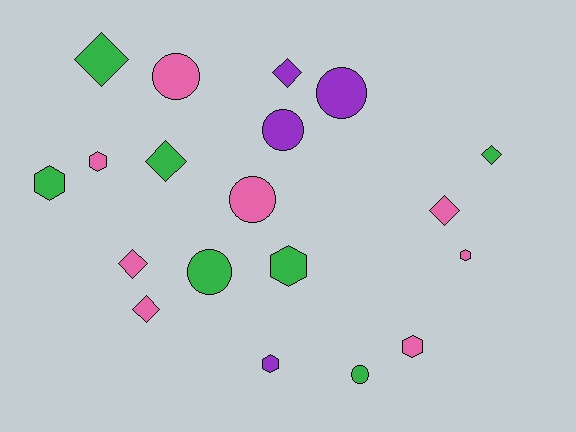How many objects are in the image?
There are 19 objects.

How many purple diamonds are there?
There is 1 purple diamond.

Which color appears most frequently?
Pink, with 8 objects.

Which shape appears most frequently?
Diamond, with 7 objects.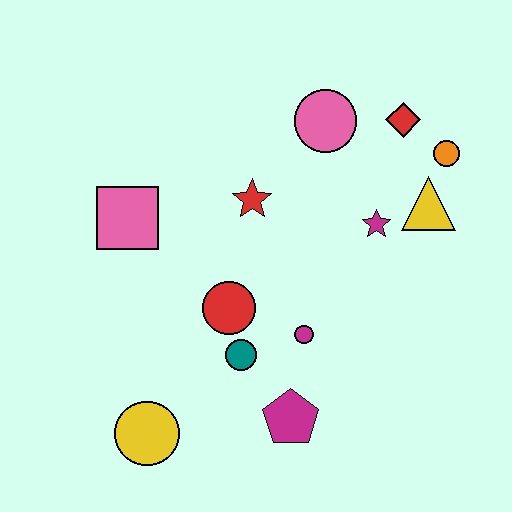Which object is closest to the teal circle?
The red circle is closest to the teal circle.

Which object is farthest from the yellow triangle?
The yellow circle is farthest from the yellow triangle.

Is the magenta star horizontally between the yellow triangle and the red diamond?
No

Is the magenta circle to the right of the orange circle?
No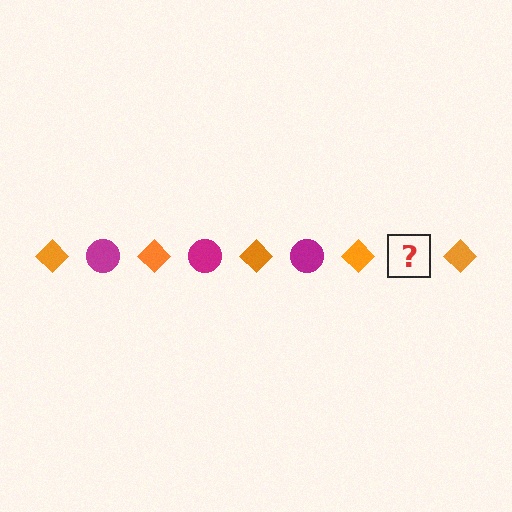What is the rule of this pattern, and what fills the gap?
The rule is that the pattern alternates between orange diamond and magenta circle. The gap should be filled with a magenta circle.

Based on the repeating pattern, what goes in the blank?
The blank should be a magenta circle.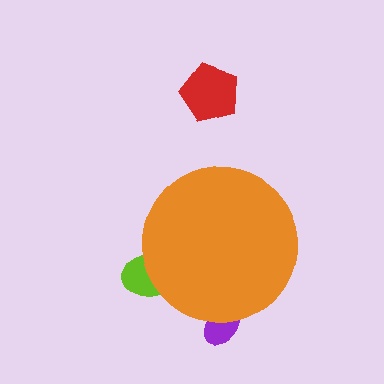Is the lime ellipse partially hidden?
Yes, the lime ellipse is partially hidden behind the orange circle.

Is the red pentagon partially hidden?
No, the red pentagon is fully visible.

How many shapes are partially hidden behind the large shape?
2 shapes are partially hidden.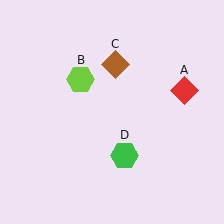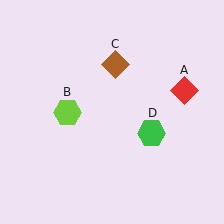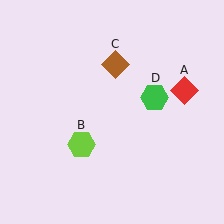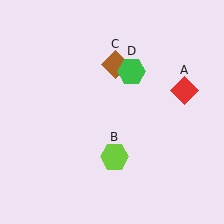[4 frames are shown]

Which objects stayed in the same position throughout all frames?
Red diamond (object A) and brown diamond (object C) remained stationary.